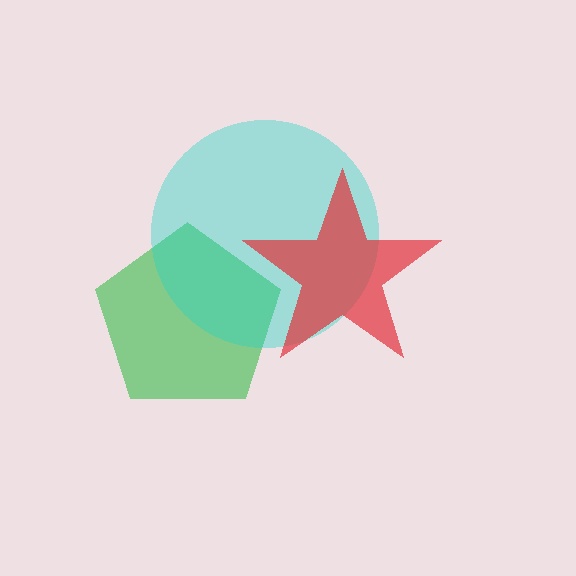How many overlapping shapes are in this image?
There are 3 overlapping shapes in the image.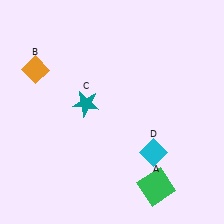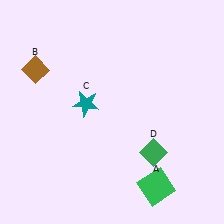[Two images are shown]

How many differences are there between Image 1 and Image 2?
There are 2 differences between the two images.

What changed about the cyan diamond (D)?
In Image 1, D is cyan. In Image 2, it changed to green.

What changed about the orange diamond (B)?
In Image 1, B is orange. In Image 2, it changed to brown.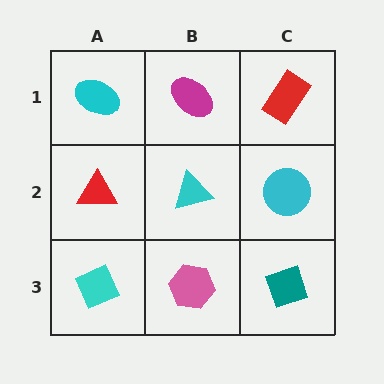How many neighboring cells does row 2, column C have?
3.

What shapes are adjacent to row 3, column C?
A cyan circle (row 2, column C), a pink hexagon (row 3, column B).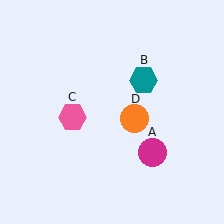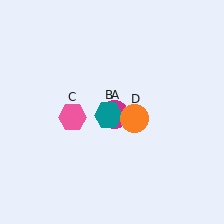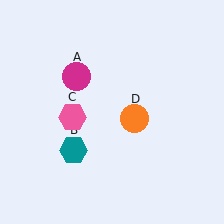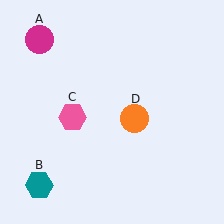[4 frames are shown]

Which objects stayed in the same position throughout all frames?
Pink hexagon (object C) and orange circle (object D) remained stationary.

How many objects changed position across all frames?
2 objects changed position: magenta circle (object A), teal hexagon (object B).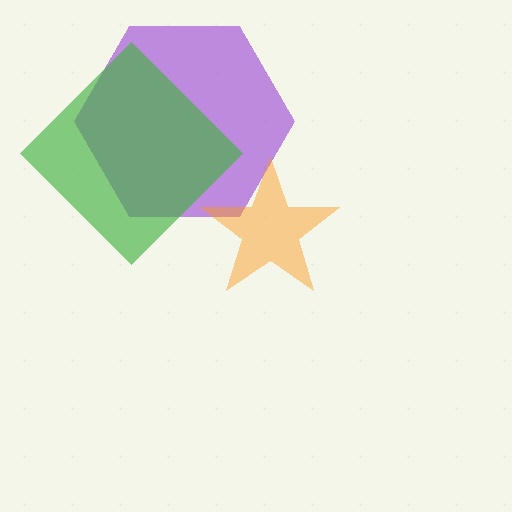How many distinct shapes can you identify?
There are 3 distinct shapes: a purple hexagon, an orange star, a green diamond.